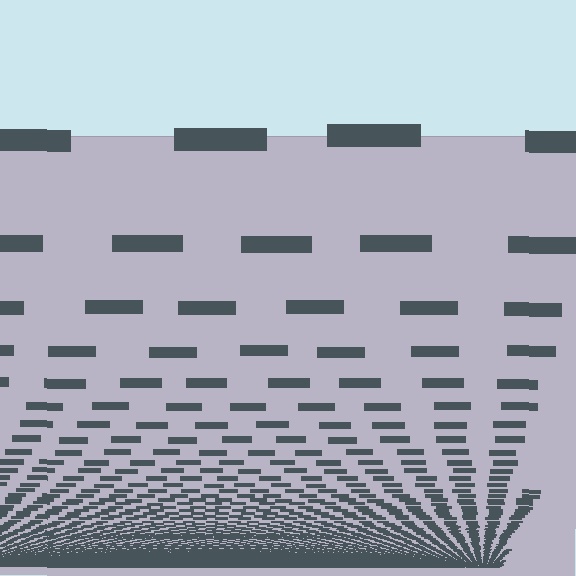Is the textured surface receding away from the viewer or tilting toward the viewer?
The surface appears to tilt toward the viewer. Texture elements get larger and sparser toward the top.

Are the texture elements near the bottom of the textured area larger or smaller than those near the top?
Smaller. The gradient is inverted — elements near the bottom are smaller and denser.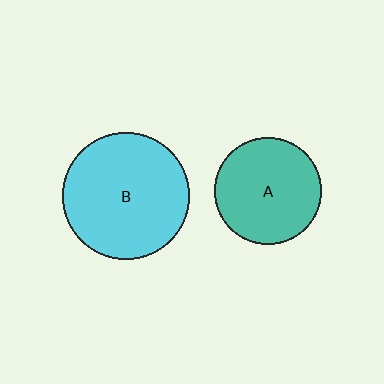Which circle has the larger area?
Circle B (cyan).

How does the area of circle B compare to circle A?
Approximately 1.4 times.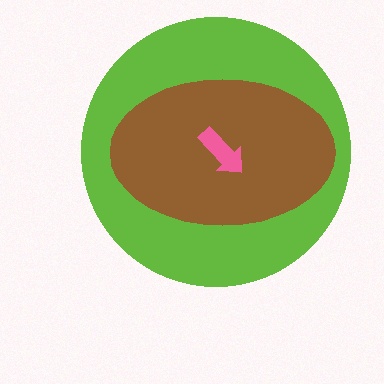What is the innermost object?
The pink arrow.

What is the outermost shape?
The lime circle.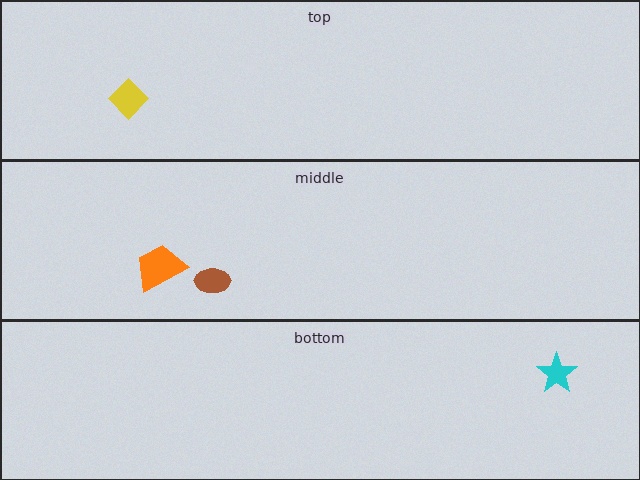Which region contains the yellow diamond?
The top region.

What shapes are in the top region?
The yellow diamond.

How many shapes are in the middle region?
2.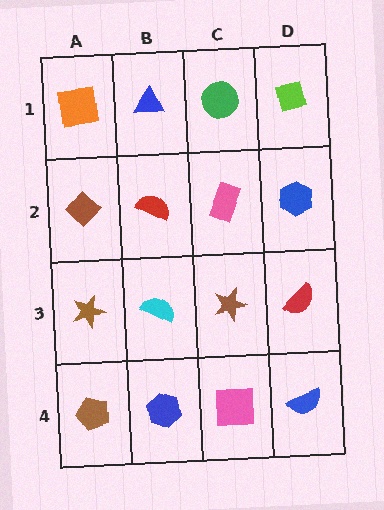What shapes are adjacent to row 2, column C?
A green circle (row 1, column C), a brown star (row 3, column C), a red semicircle (row 2, column B), a blue hexagon (row 2, column D).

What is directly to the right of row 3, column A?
A cyan semicircle.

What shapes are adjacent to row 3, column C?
A pink rectangle (row 2, column C), a pink square (row 4, column C), a cyan semicircle (row 3, column B), a red semicircle (row 3, column D).